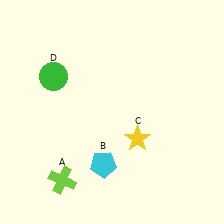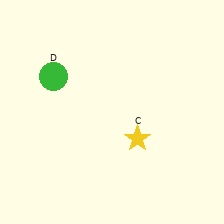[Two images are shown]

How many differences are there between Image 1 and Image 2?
There are 2 differences between the two images.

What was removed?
The cyan pentagon (B), the lime cross (A) were removed in Image 2.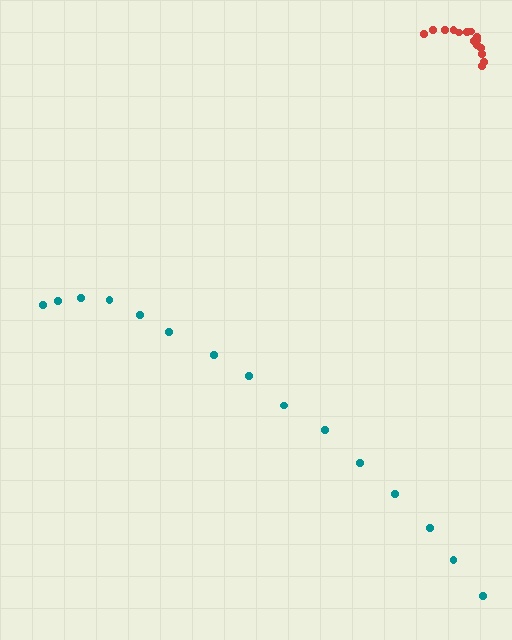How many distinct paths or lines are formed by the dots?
There are 2 distinct paths.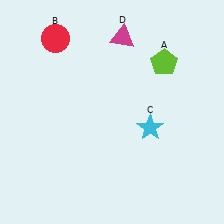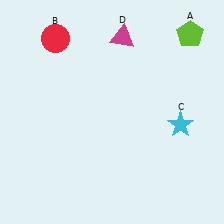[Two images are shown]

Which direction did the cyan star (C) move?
The cyan star (C) moved right.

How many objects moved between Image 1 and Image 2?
2 objects moved between the two images.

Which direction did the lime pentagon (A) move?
The lime pentagon (A) moved up.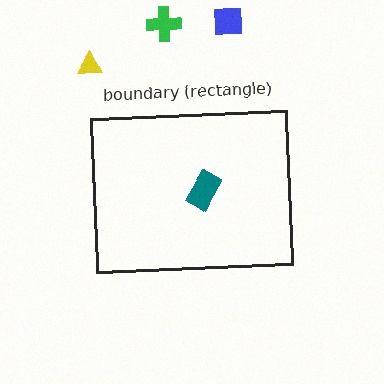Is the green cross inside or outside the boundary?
Outside.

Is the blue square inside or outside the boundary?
Outside.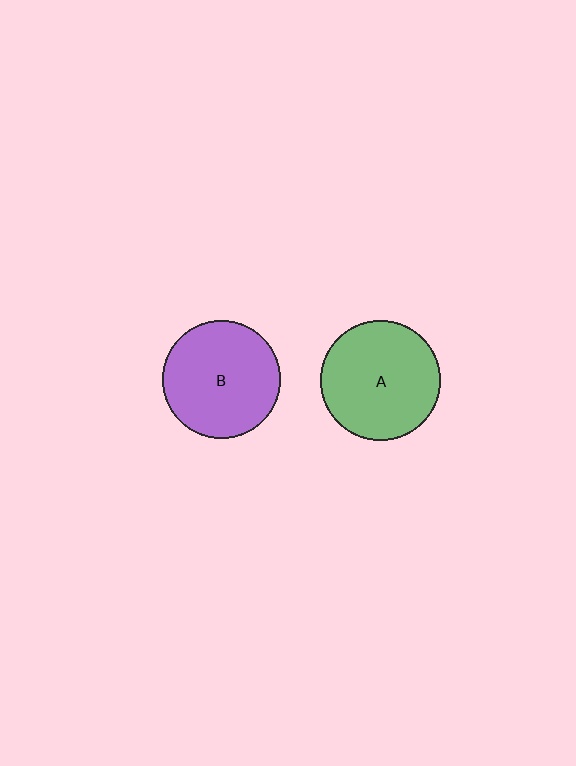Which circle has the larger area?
Circle A (green).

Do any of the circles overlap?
No, none of the circles overlap.